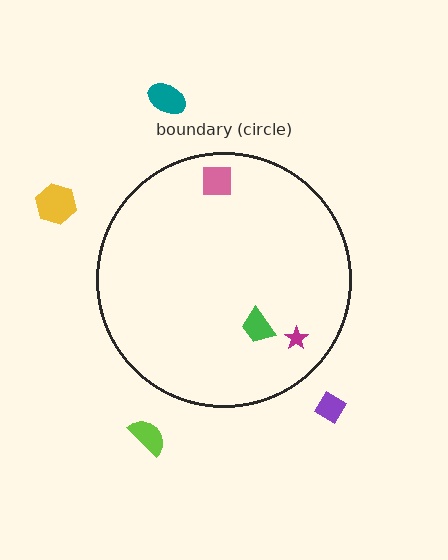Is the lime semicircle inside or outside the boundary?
Outside.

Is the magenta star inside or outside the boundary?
Inside.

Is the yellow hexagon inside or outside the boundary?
Outside.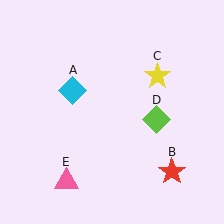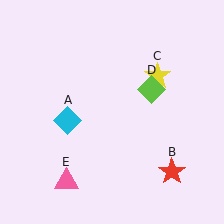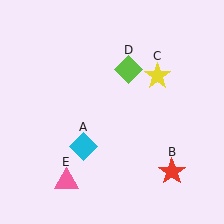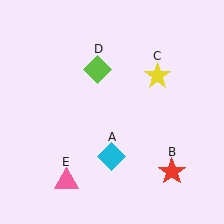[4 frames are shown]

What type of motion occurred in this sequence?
The cyan diamond (object A), lime diamond (object D) rotated counterclockwise around the center of the scene.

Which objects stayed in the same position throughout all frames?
Red star (object B) and yellow star (object C) and pink triangle (object E) remained stationary.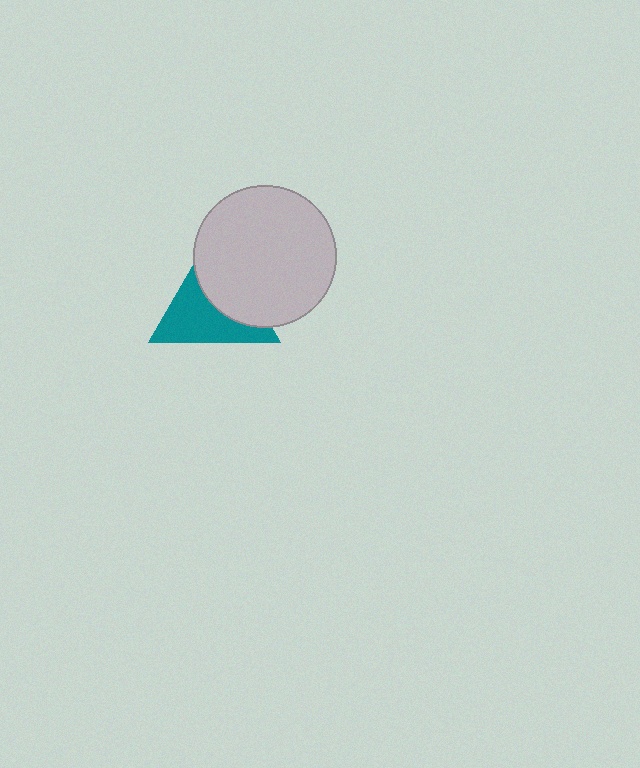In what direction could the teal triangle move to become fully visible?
The teal triangle could move toward the lower-left. That would shift it out from behind the light gray circle entirely.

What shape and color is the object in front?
The object in front is a light gray circle.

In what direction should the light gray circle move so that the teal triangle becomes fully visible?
The light gray circle should move toward the upper-right. That is the shortest direction to clear the overlap and leave the teal triangle fully visible.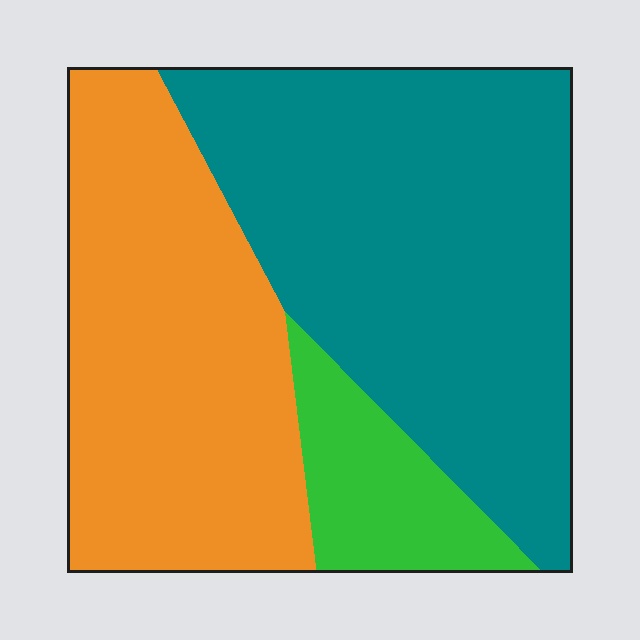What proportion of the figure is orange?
Orange covers 39% of the figure.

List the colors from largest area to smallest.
From largest to smallest: teal, orange, green.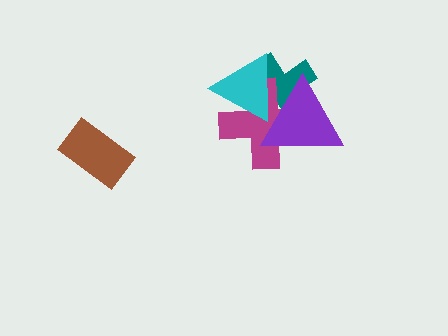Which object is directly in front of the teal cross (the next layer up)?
The magenta cross is directly in front of the teal cross.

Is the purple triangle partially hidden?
No, no other shape covers it.